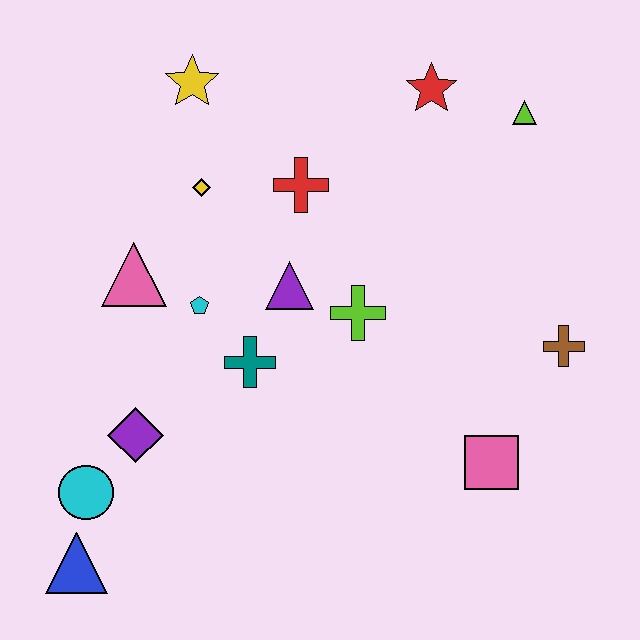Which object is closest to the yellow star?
The yellow diamond is closest to the yellow star.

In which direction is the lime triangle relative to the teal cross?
The lime triangle is to the right of the teal cross.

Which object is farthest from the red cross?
The blue triangle is farthest from the red cross.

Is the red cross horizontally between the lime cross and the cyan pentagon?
Yes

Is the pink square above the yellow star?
No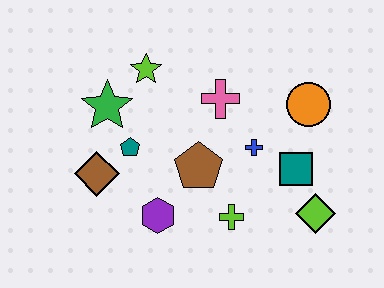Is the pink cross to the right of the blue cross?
No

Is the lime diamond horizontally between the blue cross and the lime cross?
No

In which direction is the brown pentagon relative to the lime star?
The brown pentagon is below the lime star.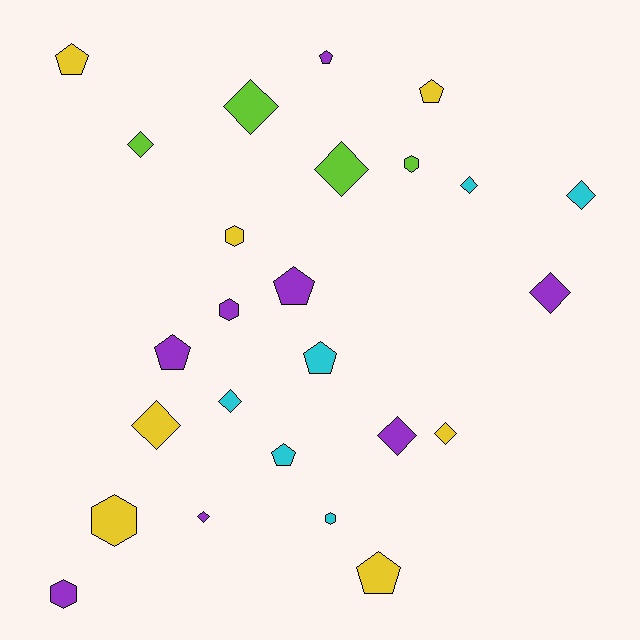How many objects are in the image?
There are 25 objects.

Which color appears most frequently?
Purple, with 8 objects.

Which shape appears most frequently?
Diamond, with 11 objects.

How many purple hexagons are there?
There are 2 purple hexagons.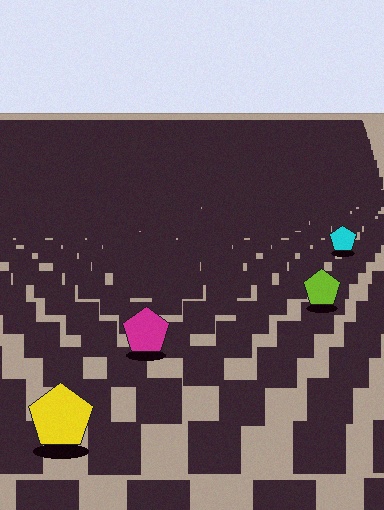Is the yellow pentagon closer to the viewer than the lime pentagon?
Yes. The yellow pentagon is closer — you can tell from the texture gradient: the ground texture is coarser near it.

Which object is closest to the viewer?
The yellow pentagon is closest. The texture marks near it are larger and more spread out.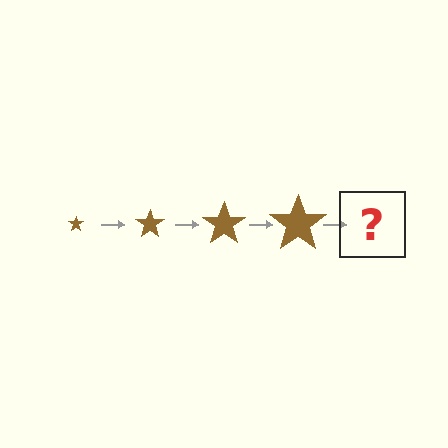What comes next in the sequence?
The next element should be a brown star, larger than the previous one.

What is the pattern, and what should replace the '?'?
The pattern is that the star gets progressively larger each step. The '?' should be a brown star, larger than the previous one.